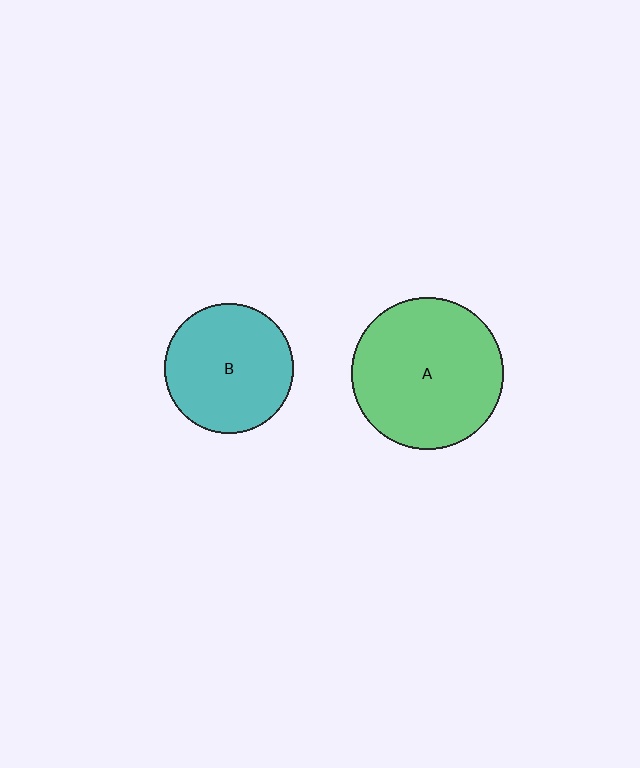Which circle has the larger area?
Circle A (green).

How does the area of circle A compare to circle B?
Approximately 1.4 times.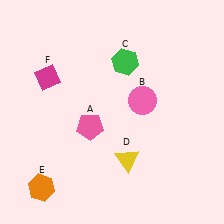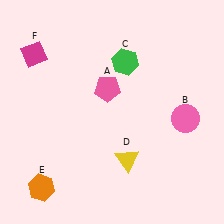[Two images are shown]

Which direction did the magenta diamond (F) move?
The magenta diamond (F) moved up.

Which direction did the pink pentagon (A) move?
The pink pentagon (A) moved up.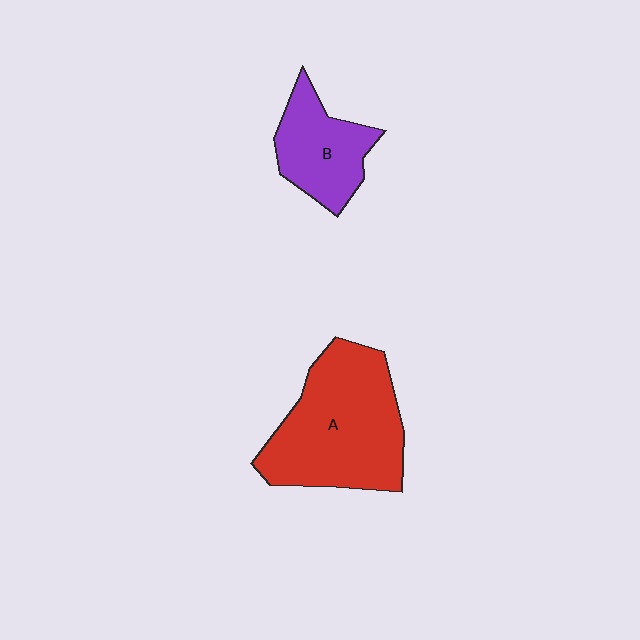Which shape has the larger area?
Shape A (red).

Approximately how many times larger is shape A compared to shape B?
Approximately 1.9 times.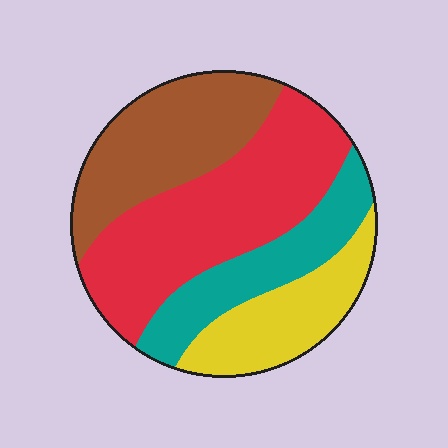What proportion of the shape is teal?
Teal covers about 20% of the shape.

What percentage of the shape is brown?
Brown takes up about one quarter (1/4) of the shape.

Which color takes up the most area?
Red, at roughly 40%.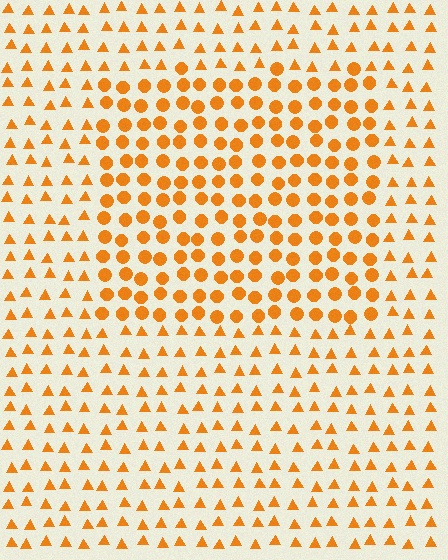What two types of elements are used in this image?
The image uses circles inside the rectangle region and triangles outside it.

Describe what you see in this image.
The image is filled with small orange elements arranged in a uniform grid. A rectangle-shaped region contains circles, while the surrounding area contains triangles. The boundary is defined purely by the change in element shape.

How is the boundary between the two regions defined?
The boundary is defined by a change in element shape: circles inside vs. triangles outside. All elements share the same color and spacing.